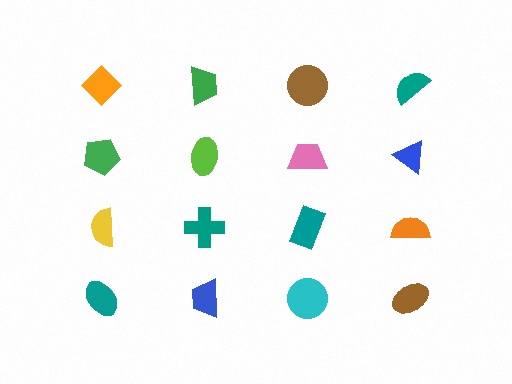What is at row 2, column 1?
A green pentagon.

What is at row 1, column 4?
A teal semicircle.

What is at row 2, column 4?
A blue triangle.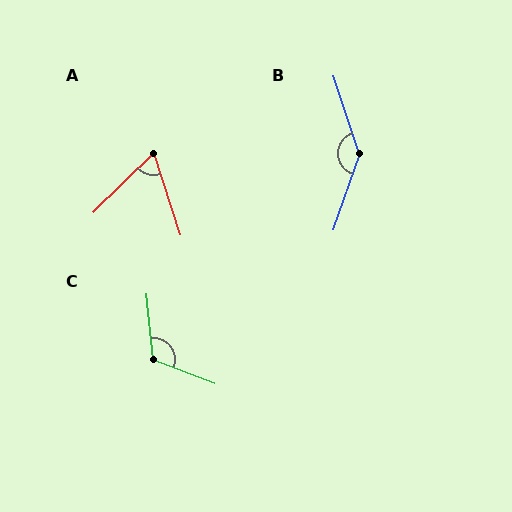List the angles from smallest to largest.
A (63°), C (116°), B (143°).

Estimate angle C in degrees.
Approximately 116 degrees.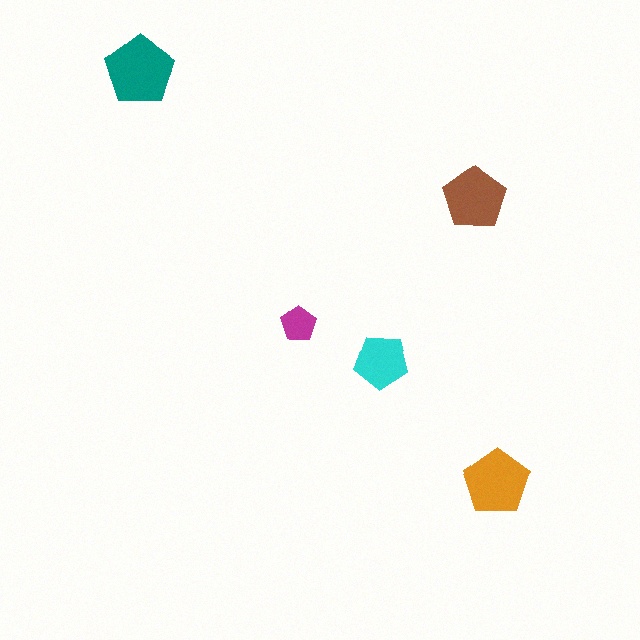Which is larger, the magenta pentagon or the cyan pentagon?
The cyan one.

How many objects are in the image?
There are 5 objects in the image.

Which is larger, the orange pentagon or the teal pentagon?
The teal one.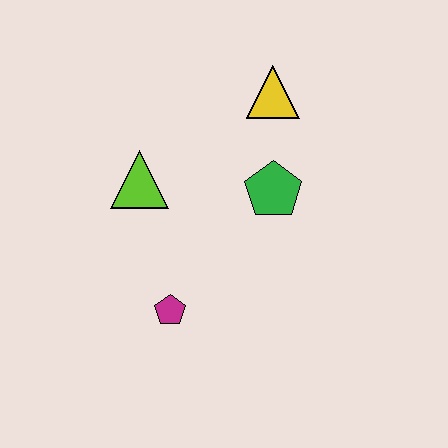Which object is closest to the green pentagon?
The yellow triangle is closest to the green pentagon.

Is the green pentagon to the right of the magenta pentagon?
Yes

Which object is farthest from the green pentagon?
The magenta pentagon is farthest from the green pentagon.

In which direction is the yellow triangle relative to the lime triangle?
The yellow triangle is to the right of the lime triangle.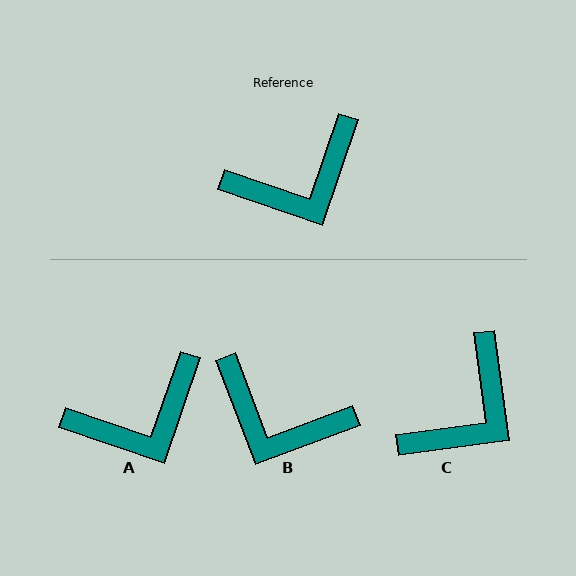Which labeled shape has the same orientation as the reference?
A.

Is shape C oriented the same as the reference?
No, it is off by about 26 degrees.